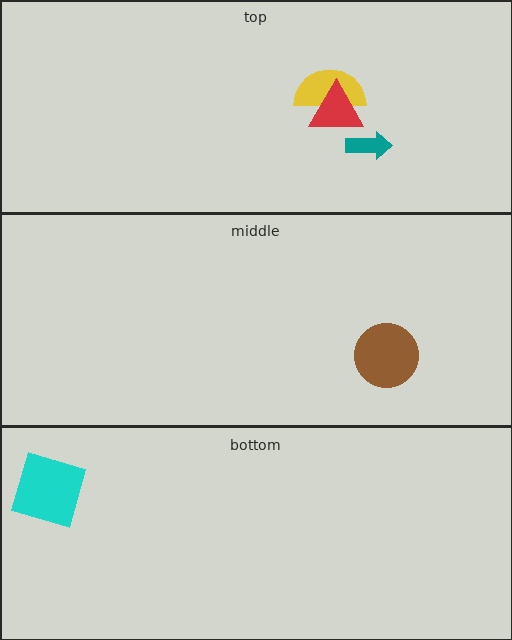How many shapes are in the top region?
3.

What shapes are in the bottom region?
The cyan square.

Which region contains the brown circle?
The middle region.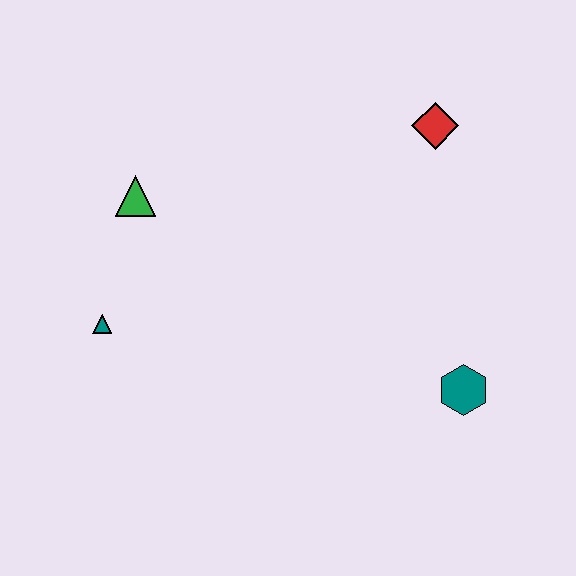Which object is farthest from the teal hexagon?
The green triangle is farthest from the teal hexagon.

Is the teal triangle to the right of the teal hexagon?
No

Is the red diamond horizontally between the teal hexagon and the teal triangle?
Yes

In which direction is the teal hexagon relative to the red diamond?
The teal hexagon is below the red diamond.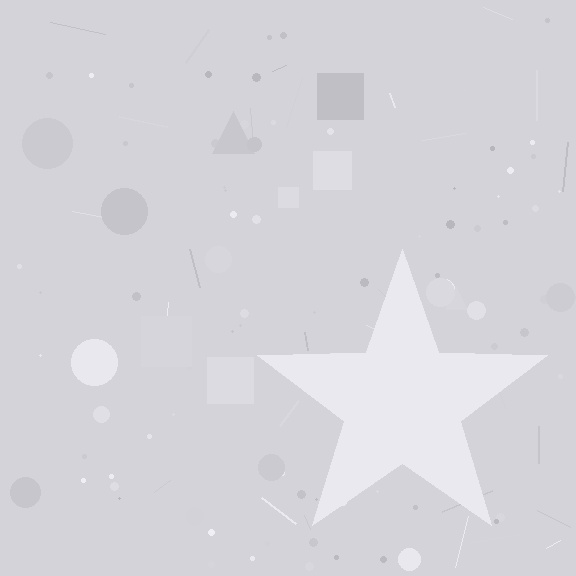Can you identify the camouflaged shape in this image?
The camouflaged shape is a star.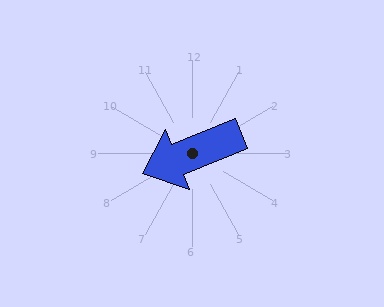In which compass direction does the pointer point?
West.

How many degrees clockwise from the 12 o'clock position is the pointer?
Approximately 248 degrees.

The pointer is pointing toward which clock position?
Roughly 8 o'clock.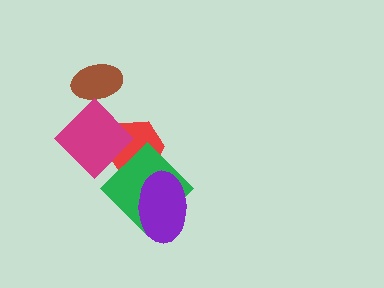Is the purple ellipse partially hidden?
No, no other shape covers it.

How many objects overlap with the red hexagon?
2 objects overlap with the red hexagon.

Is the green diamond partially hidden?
Yes, it is partially covered by another shape.